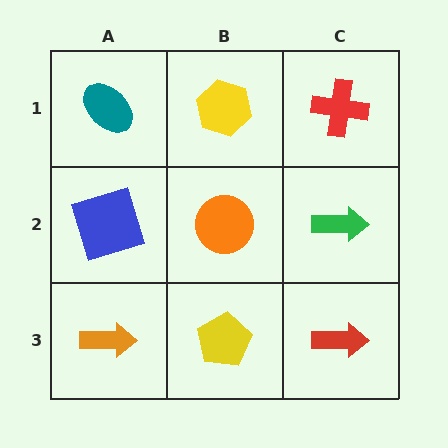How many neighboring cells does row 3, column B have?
3.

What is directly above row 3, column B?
An orange circle.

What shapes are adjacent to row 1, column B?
An orange circle (row 2, column B), a teal ellipse (row 1, column A), a red cross (row 1, column C).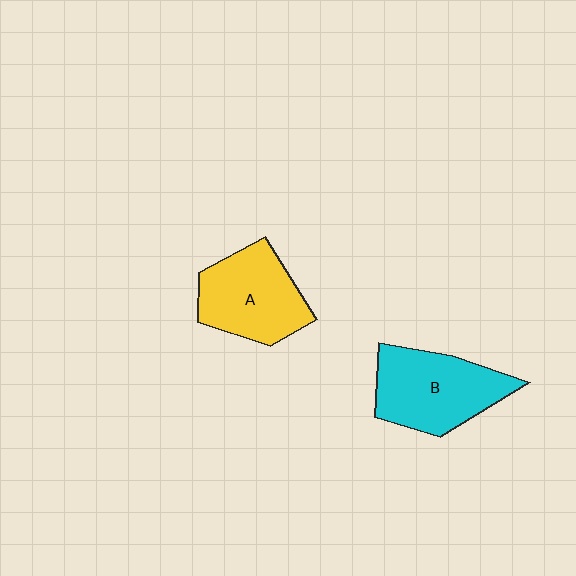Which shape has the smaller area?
Shape A (yellow).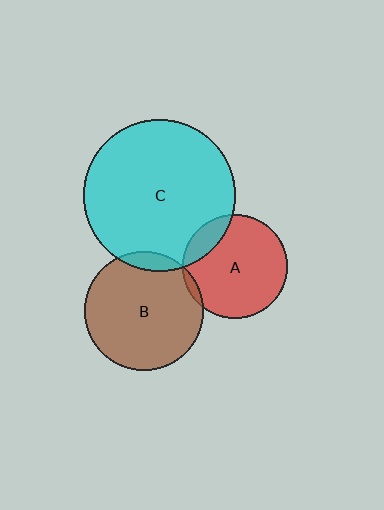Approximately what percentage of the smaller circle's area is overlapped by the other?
Approximately 15%.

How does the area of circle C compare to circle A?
Approximately 2.1 times.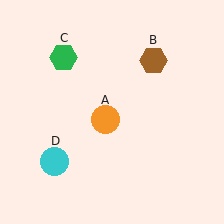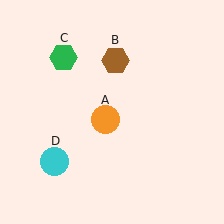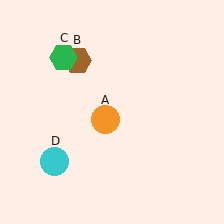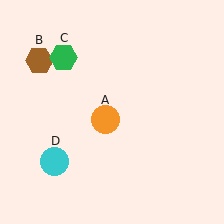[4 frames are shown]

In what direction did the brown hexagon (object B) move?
The brown hexagon (object B) moved left.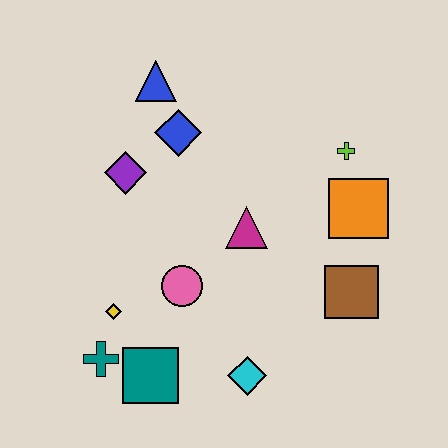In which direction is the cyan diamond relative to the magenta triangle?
The cyan diamond is below the magenta triangle.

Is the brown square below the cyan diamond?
No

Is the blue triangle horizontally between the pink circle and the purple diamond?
Yes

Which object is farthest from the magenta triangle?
The teal cross is farthest from the magenta triangle.